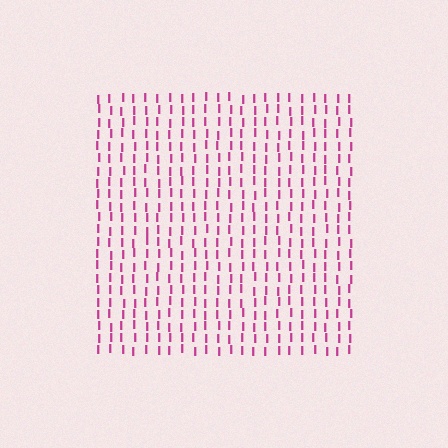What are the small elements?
The small elements are letter I's.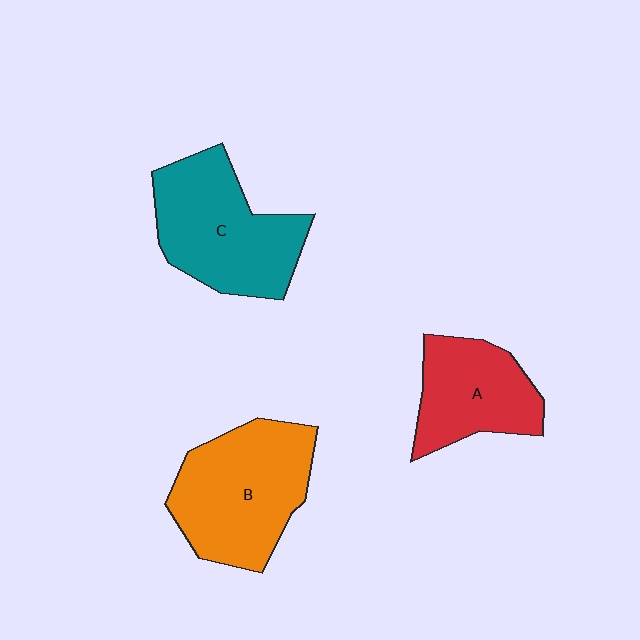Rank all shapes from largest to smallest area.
From largest to smallest: B (orange), C (teal), A (red).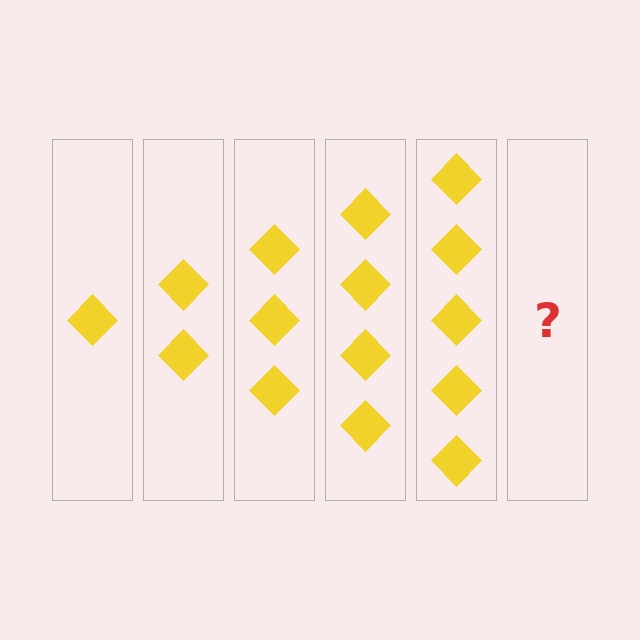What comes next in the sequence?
The next element should be 6 diamonds.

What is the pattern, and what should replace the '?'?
The pattern is that each step adds one more diamond. The '?' should be 6 diamonds.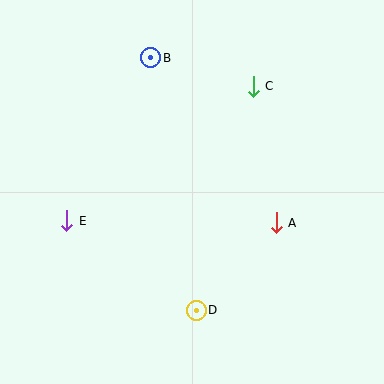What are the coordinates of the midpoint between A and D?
The midpoint between A and D is at (236, 267).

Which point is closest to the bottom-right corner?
Point A is closest to the bottom-right corner.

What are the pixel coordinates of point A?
Point A is at (276, 223).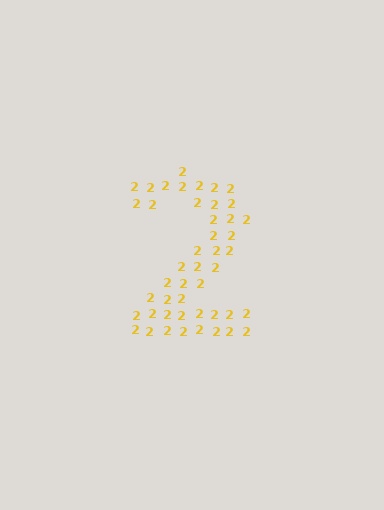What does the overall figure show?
The overall figure shows the digit 2.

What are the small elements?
The small elements are digit 2's.